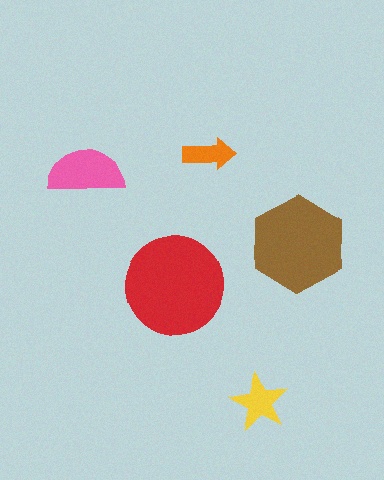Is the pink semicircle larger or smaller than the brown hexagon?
Smaller.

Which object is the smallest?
The orange arrow.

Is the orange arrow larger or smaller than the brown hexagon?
Smaller.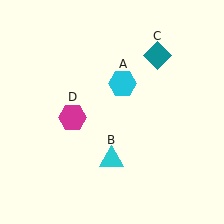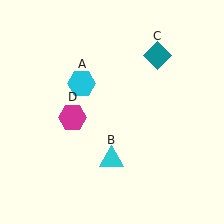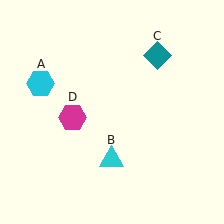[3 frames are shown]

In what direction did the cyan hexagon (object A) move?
The cyan hexagon (object A) moved left.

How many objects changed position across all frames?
1 object changed position: cyan hexagon (object A).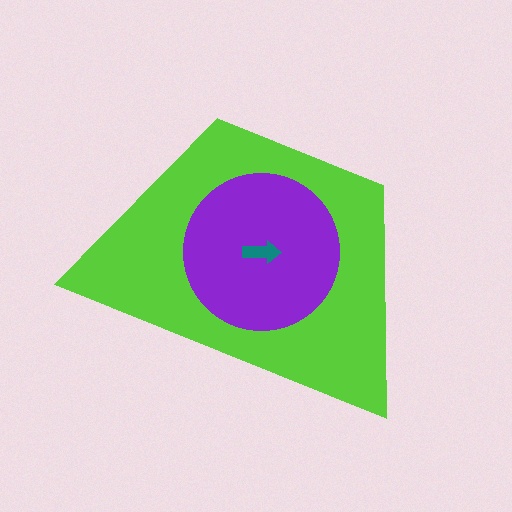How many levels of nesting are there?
3.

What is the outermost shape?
The lime trapezoid.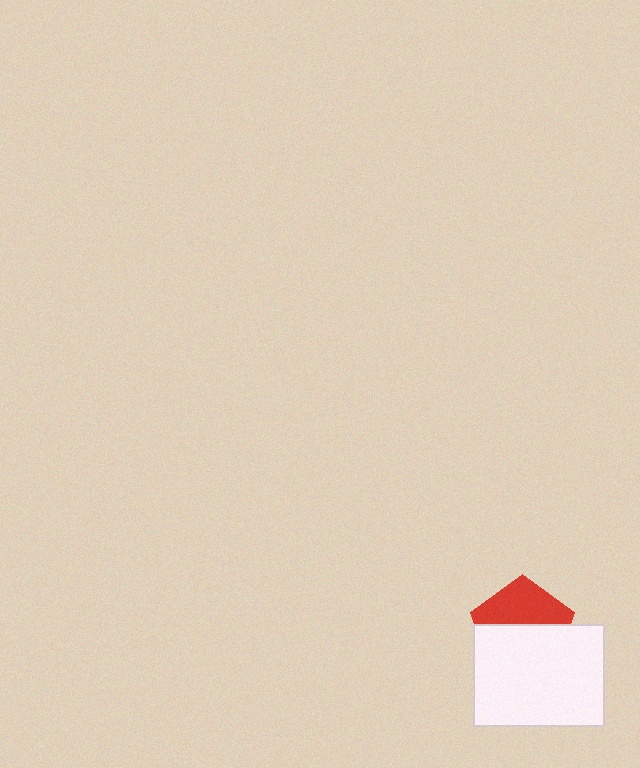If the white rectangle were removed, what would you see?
You would see the complete red pentagon.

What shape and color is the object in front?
The object in front is a white rectangle.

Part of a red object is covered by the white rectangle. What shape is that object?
It is a pentagon.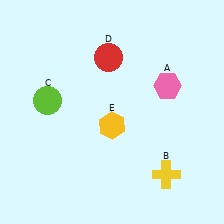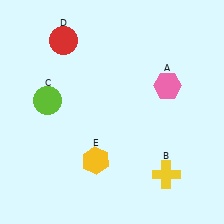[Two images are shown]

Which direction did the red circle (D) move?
The red circle (D) moved left.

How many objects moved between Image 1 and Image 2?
2 objects moved between the two images.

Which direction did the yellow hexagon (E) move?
The yellow hexagon (E) moved down.